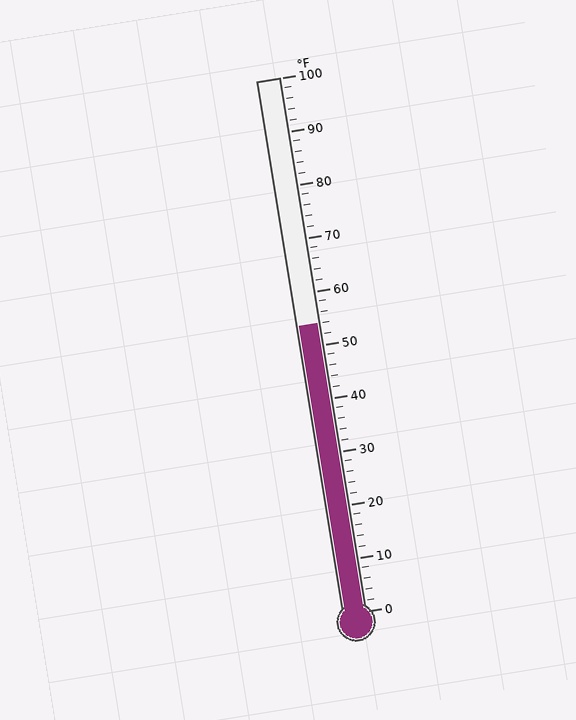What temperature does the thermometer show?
The thermometer shows approximately 54°F.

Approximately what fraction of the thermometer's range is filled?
The thermometer is filled to approximately 55% of its range.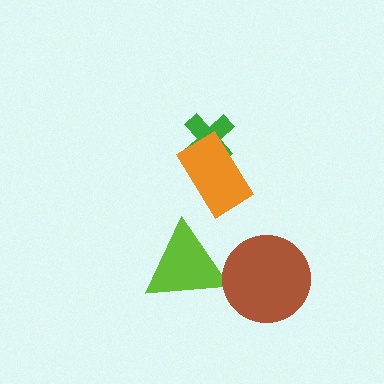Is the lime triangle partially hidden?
Yes, it is partially covered by another shape.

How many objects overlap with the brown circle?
1 object overlaps with the brown circle.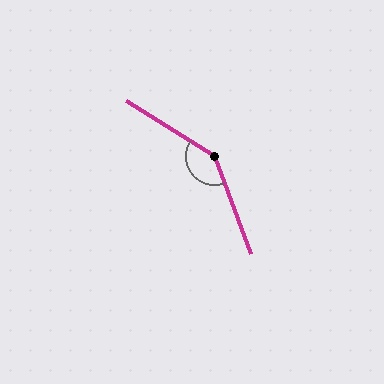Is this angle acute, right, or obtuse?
It is obtuse.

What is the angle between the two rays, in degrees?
Approximately 143 degrees.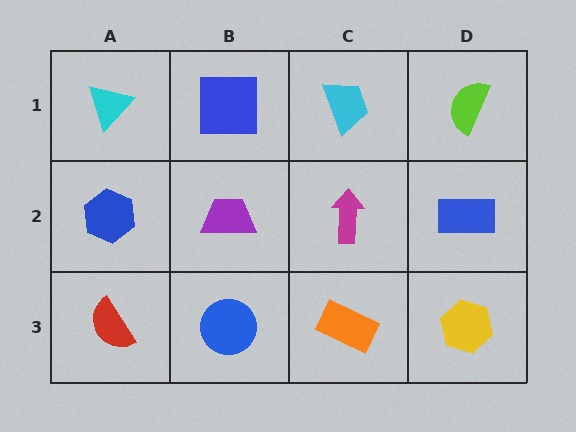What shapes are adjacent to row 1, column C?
A magenta arrow (row 2, column C), a blue square (row 1, column B), a lime semicircle (row 1, column D).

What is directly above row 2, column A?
A cyan triangle.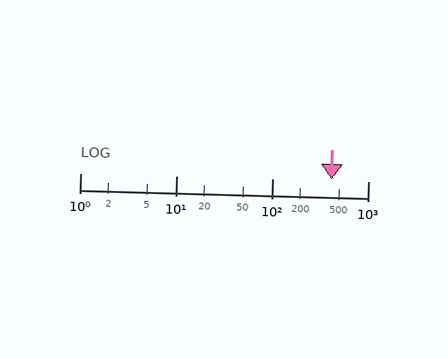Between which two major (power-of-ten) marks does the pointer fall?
The pointer is between 100 and 1000.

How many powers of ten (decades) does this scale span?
The scale spans 3 decades, from 1 to 1000.